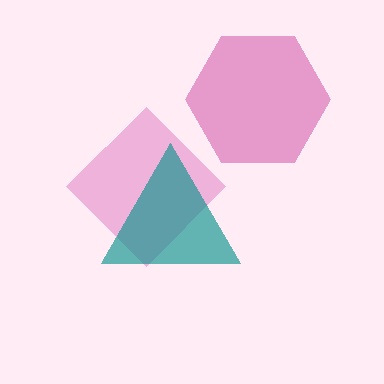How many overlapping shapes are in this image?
There are 3 overlapping shapes in the image.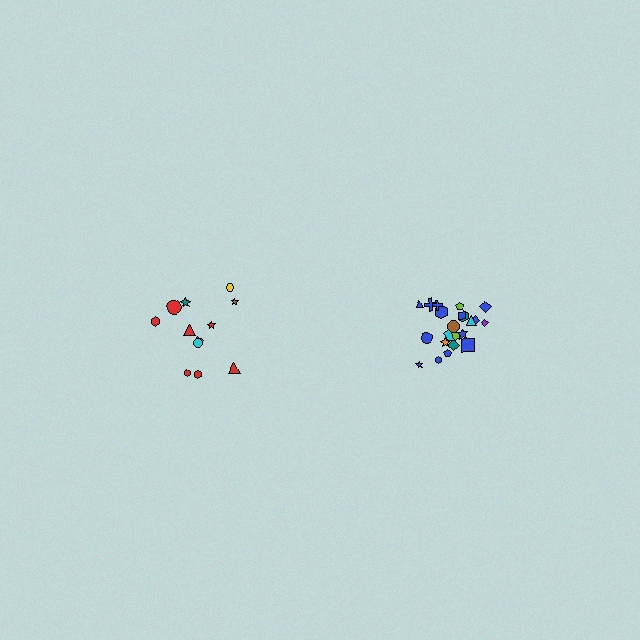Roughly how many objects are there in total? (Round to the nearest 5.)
Roughly 35 objects in total.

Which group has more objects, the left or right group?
The right group.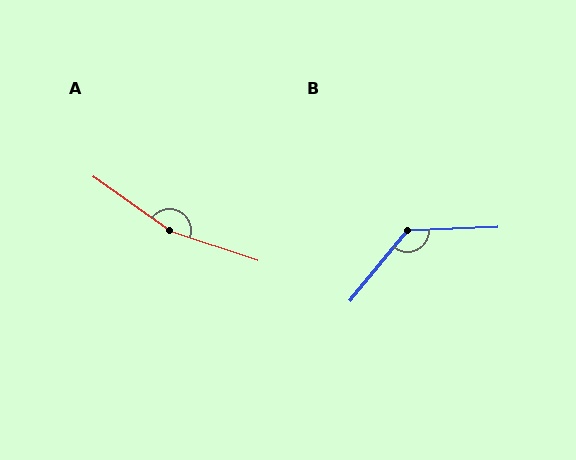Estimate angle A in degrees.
Approximately 163 degrees.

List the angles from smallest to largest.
B (132°), A (163°).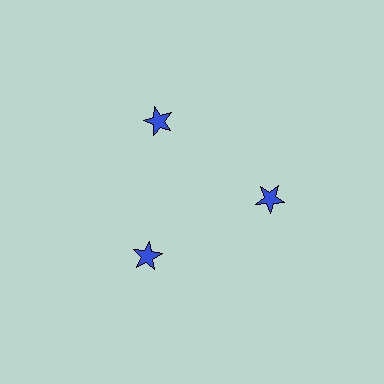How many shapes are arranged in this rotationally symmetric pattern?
There are 3 shapes, arranged in 3 groups of 1.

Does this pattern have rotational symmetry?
Yes, this pattern has 3-fold rotational symmetry. It looks the same after rotating 120 degrees around the center.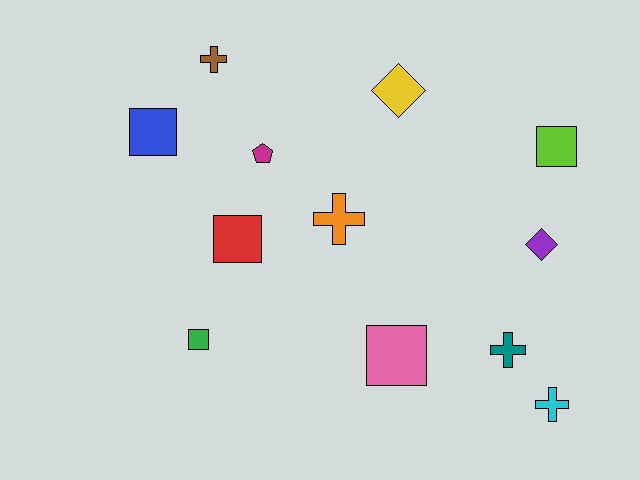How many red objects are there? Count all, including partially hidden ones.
There is 1 red object.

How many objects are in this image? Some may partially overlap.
There are 12 objects.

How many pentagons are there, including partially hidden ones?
There is 1 pentagon.